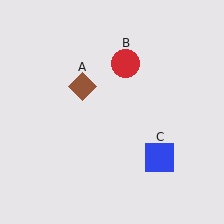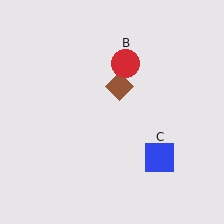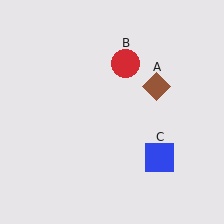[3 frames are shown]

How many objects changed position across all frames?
1 object changed position: brown diamond (object A).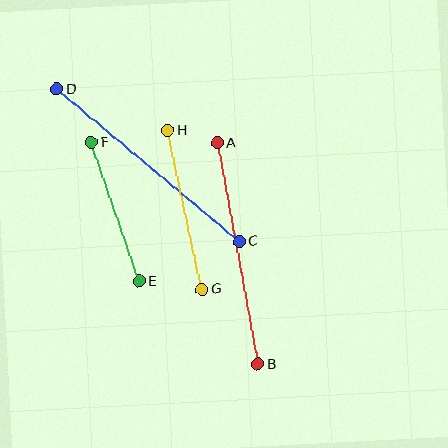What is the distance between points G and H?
The distance is approximately 162 pixels.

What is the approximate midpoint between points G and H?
The midpoint is at approximately (185, 210) pixels.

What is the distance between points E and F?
The distance is approximately 147 pixels.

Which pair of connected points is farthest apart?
Points C and D are farthest apart.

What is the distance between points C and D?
The distance is approximately 238 pixels.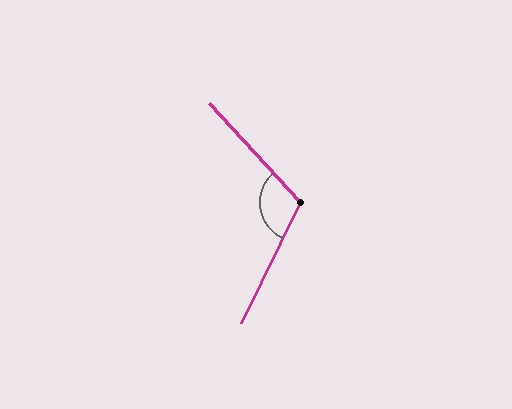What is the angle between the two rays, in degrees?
Approximately 112 degrees.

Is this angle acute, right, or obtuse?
It is obtuse.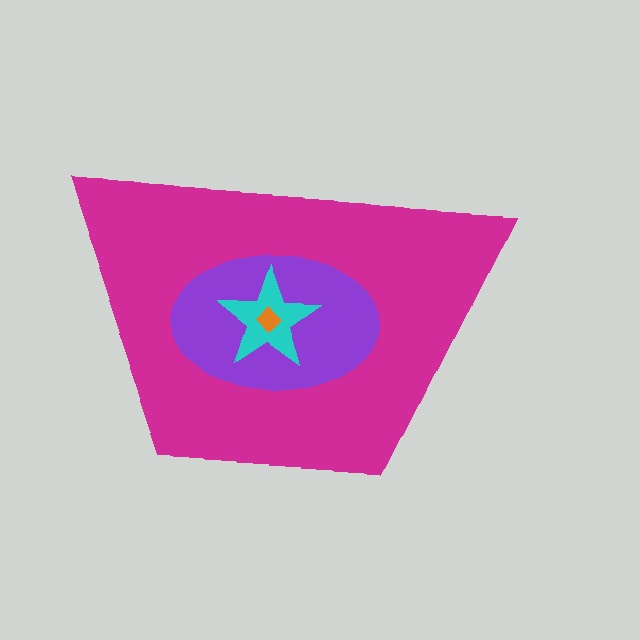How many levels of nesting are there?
4.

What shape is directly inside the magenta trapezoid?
The purple ellipse.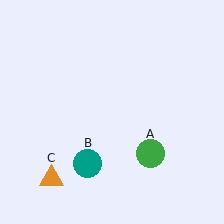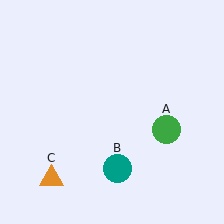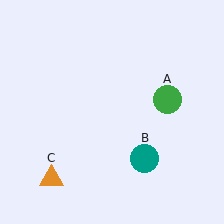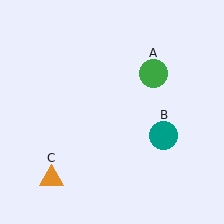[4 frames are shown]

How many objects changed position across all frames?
2 objects changed position: green circle (object A), teal circle (object B).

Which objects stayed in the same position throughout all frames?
Orange triangle (object C) remained stationary.